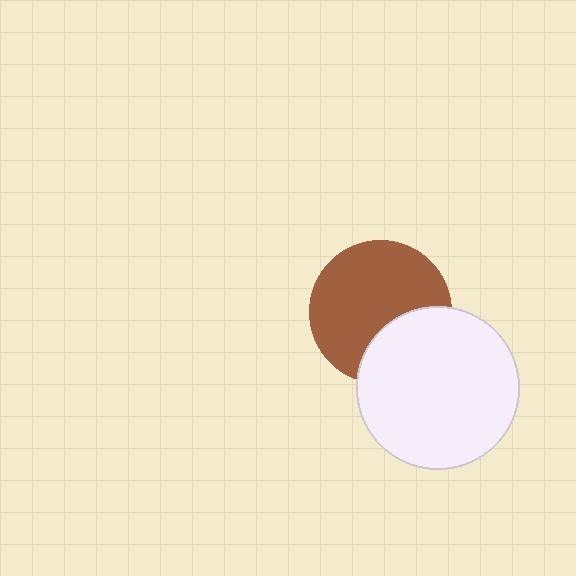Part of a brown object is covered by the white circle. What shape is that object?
It is a circle.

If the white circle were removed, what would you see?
You would see the complete brown circle.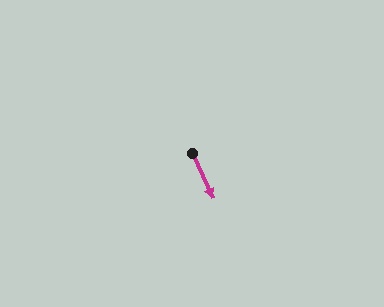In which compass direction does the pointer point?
Southeast.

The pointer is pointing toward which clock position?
Roughly 5 o'clock.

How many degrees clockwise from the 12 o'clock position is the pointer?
Approximately 154 degrees.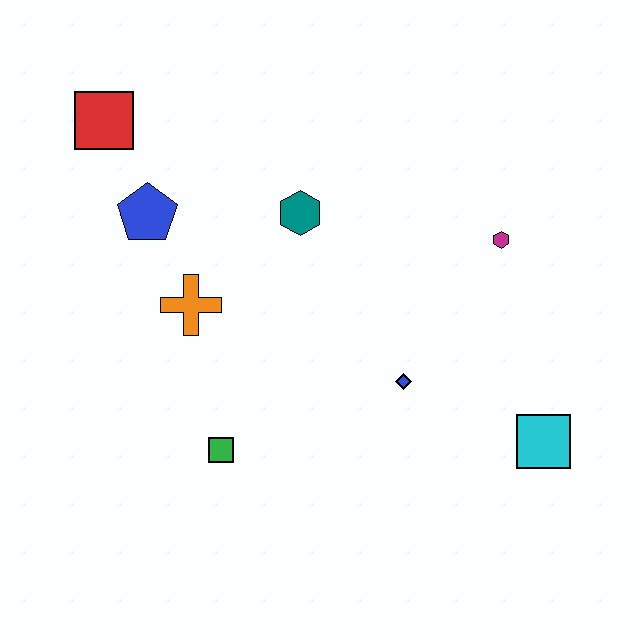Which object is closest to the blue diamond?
The cyan square is closest to the blue diamond.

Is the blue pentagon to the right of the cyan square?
No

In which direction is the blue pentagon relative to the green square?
The blue pentagon is above the green square.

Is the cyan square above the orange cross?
No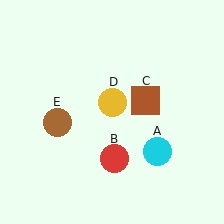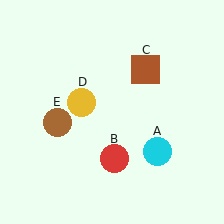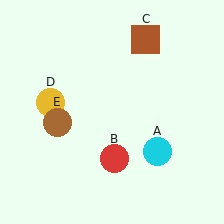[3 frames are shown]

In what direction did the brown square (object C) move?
The brown square (object C) moved up.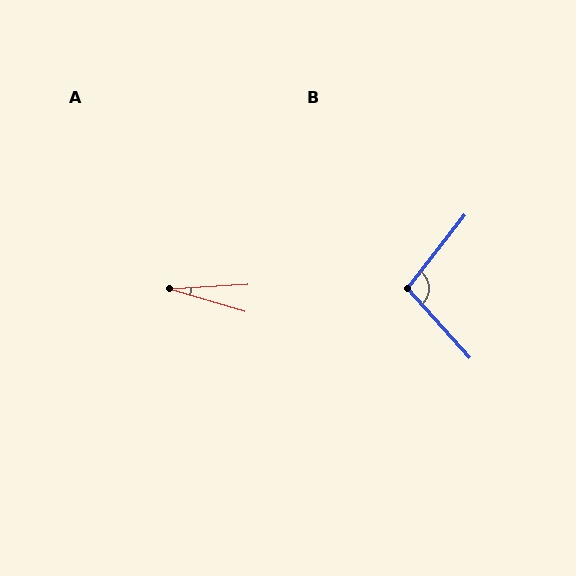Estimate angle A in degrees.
Approximately 20 degrees.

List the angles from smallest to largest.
A (20°), B (99°).